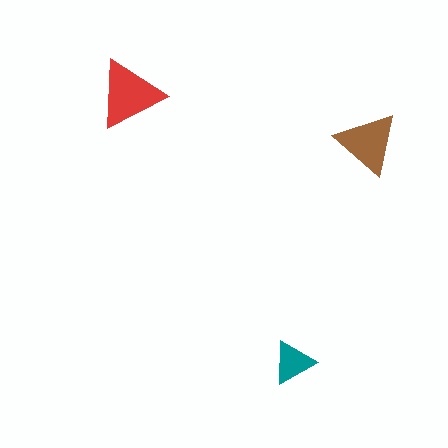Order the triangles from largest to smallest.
the red one, the brown one, the teal one.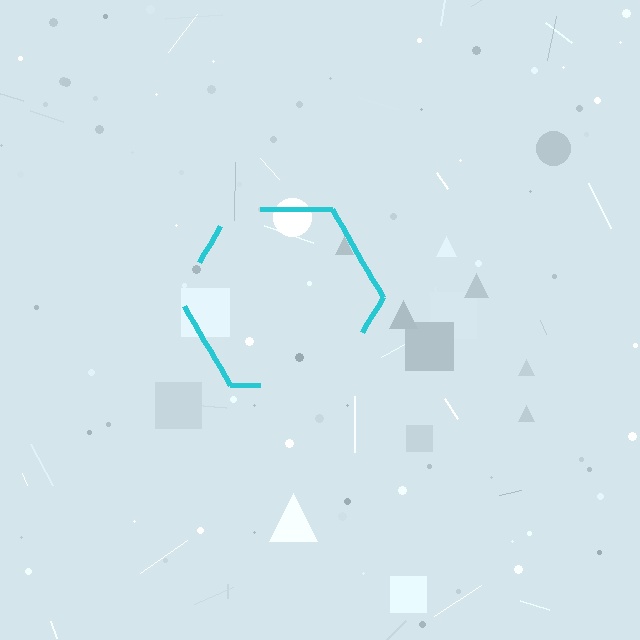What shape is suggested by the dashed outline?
The dashed outline suggests a hexagon.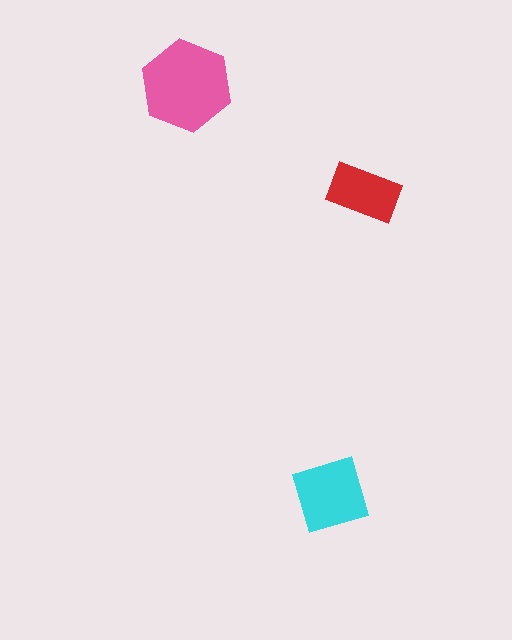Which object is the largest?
The pink hexagon.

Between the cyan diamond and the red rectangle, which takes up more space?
The cyan diamond.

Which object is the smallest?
The red rectangle.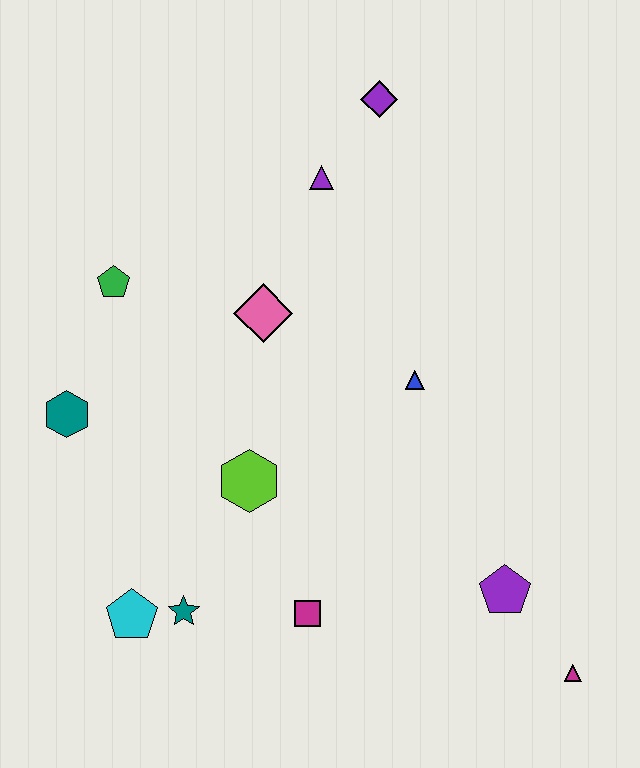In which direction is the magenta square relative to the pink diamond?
The magenta square is below the pink diamond.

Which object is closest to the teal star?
The cyan pentagon is closest to the teal star.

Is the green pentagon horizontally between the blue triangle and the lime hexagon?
No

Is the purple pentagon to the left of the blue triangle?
No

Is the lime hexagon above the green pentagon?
No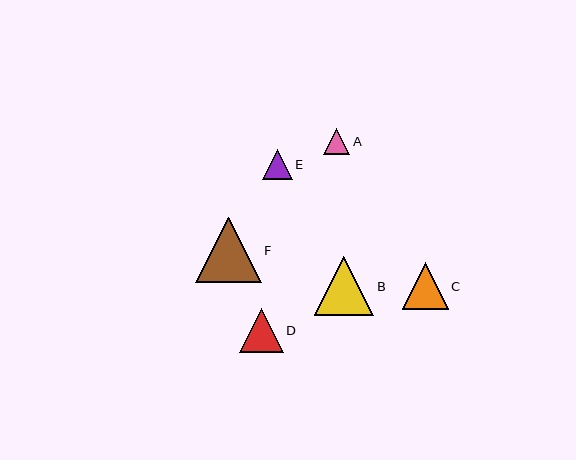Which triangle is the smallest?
Triangle A is the smallest with a size of approximately 26 pixels.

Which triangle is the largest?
Triangle F is the largest with a size of approximately 66 pixels.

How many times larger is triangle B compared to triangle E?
Triangle B is approximately 2.0 times the size of triangle E.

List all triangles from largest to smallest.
From largest to smallest: F, B, C, D, E, A.